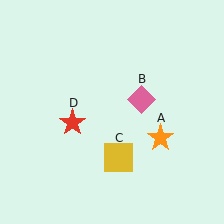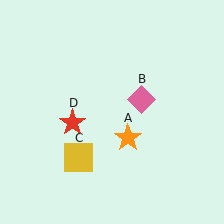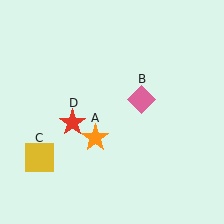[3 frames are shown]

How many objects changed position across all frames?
2 objects changed position: orange star (object A), yellow square (object C).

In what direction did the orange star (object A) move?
The orange star (object A) moved left.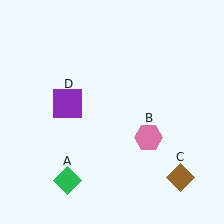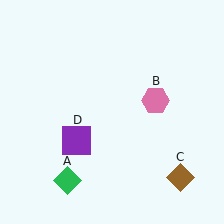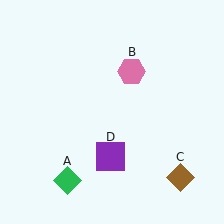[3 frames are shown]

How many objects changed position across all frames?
2 objects changed position: pink hexagon (object B), purple square (object D).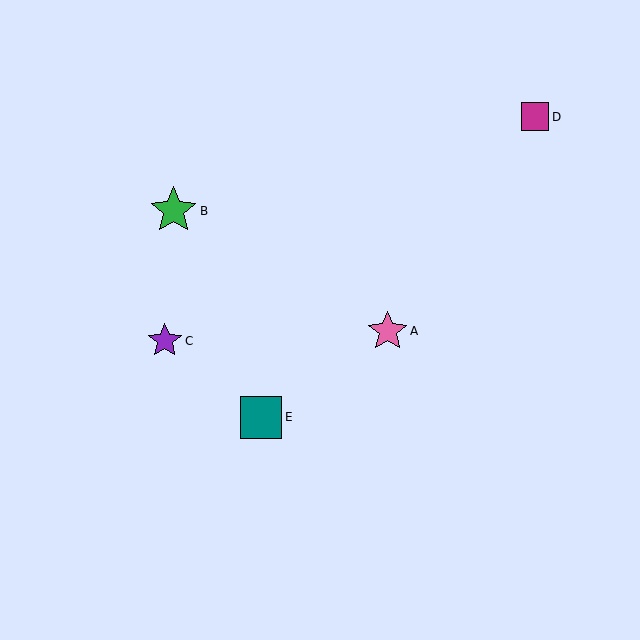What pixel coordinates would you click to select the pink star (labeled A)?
Click at (388, 331) to select the pink star A.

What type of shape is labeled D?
Shape D is a magenta square.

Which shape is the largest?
The green star (labeled B) is the largest.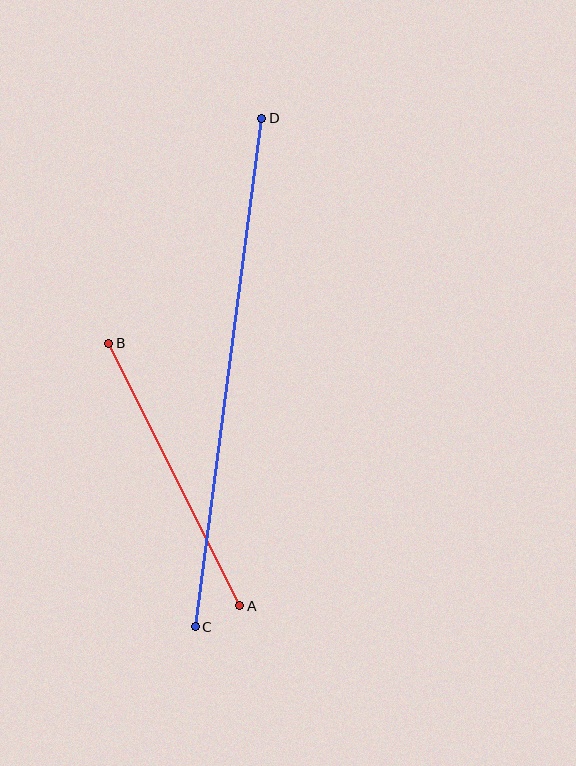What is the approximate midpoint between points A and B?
The midpoint is at approximately (174, 475) pixels.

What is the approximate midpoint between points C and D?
The midpoint is at approximately (229, 372) pixels.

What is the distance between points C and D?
The distance is approximately 513 pixels.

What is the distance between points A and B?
The distance is approximately 293 pixels.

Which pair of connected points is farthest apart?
Points C and D are farthest apart.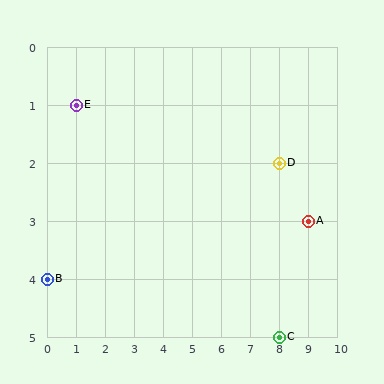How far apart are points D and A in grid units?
Points D and A are 1 column and 1 row apart (about 1.4 grid units diagonally).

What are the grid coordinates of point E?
Point E is at grid coordinates (1, 1).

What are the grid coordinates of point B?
Point B is at grid coordinates (0, 4).